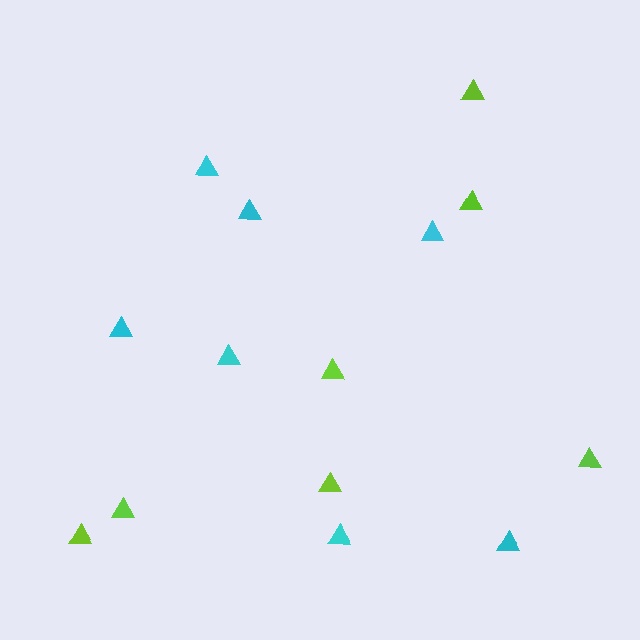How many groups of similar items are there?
There are 2 groups: one group of lime triangles (7) and one group of cyan triangles (7).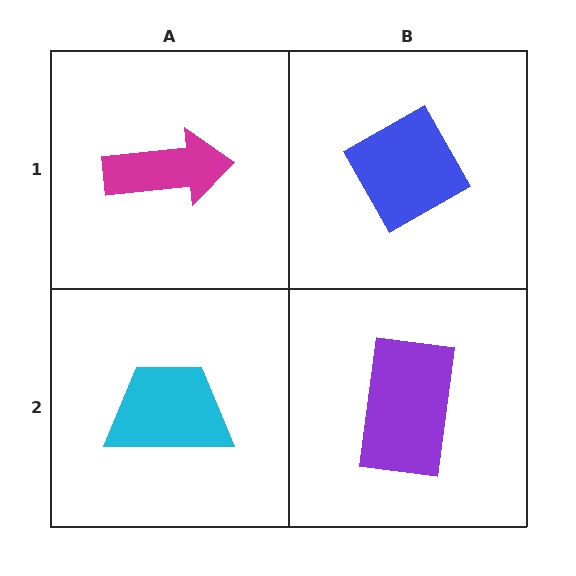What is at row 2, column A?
A cyan trapezoid.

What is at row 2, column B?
A purple rectangle.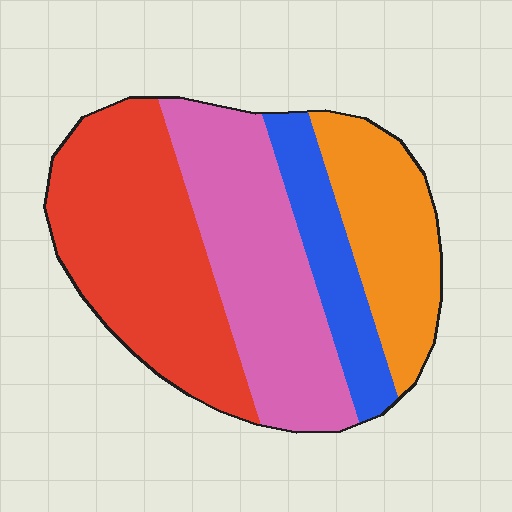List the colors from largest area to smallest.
From largest to smallest: red, pink, orange, blue.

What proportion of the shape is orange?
Orange covers 20% of the shape.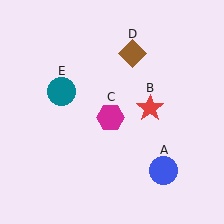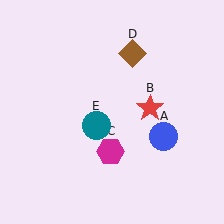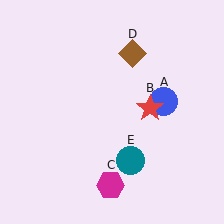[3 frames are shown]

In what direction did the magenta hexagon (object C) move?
The magenta hexagon (object C) moved down.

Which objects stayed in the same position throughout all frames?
Red star (object B) and brown diamond (object D) remained stationary.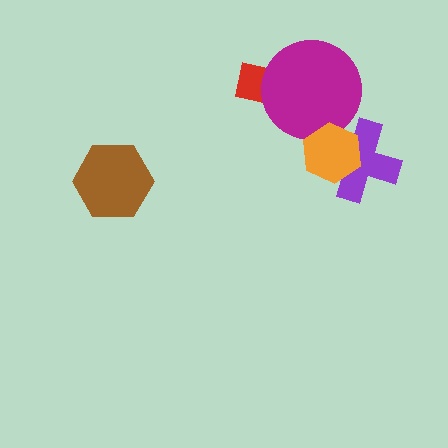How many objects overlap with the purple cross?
1 object overlaps with the purple cross.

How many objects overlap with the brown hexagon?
0 objects overlap with the brown hexagon.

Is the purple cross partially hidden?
Yes, it is partially covered by another shape.